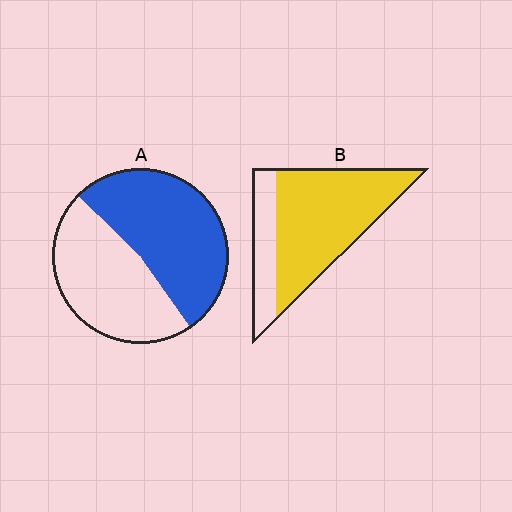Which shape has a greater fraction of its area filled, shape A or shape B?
Shape B.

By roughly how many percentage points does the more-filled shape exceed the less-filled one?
By roughly 20 percentage points (B over A).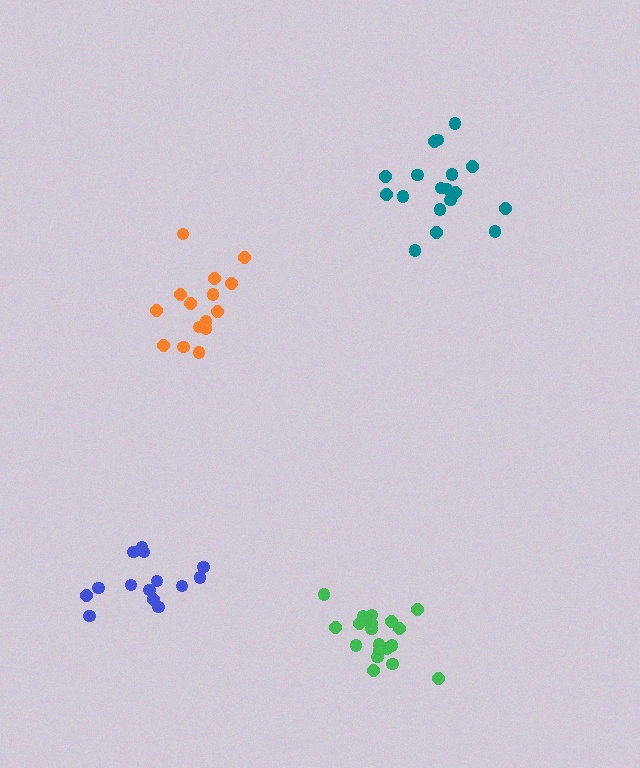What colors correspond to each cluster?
The clusters are colored: blue, orange, teal, green.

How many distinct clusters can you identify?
There are 4 distinct clusters.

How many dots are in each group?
Group 1: 14 dots, Group 2: 15 dots, Group 3: 18 dots, Group 4: 19 dots (66 total).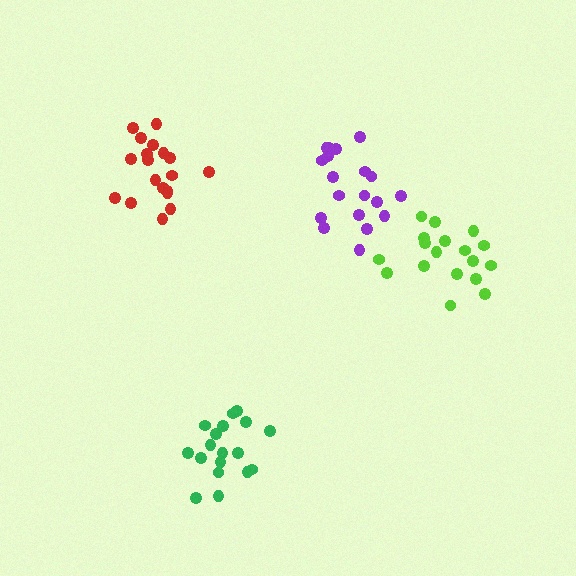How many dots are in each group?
Group 1: 19 dots, Group 2: 18 dots, Group 3: 18 dots, Group 4: 19 dots (74 total).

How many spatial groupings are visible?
There are 4 spatial groupings.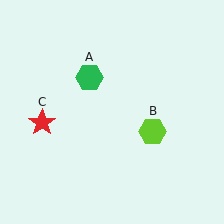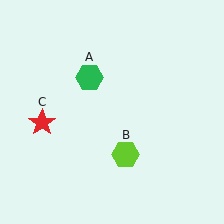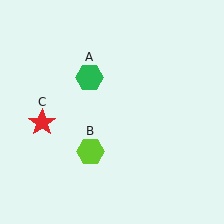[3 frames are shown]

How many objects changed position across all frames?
1 object changed position: lime hexagon (object B).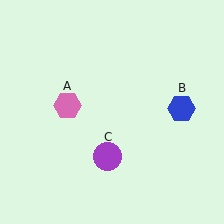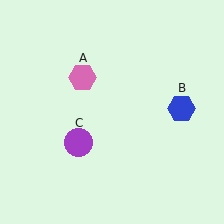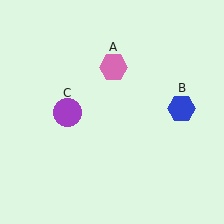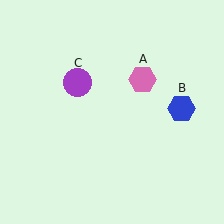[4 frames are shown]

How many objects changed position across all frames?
2 objects changed position: pink hexagon (object A), purple circle (object C).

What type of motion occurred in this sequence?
The pink hexagon (object A), purple circle (object C) rotated clockwise around the center of the scene.